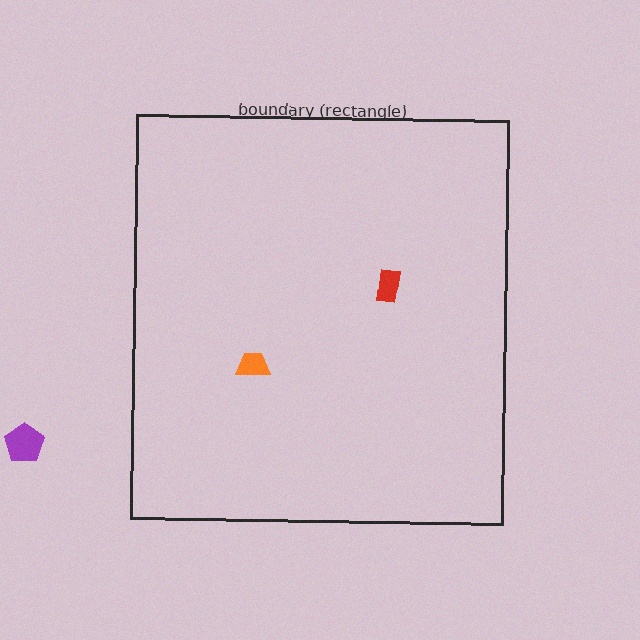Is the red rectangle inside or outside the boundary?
Inside.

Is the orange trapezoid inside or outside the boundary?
Inside.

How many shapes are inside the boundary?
2 inside, 1 outside.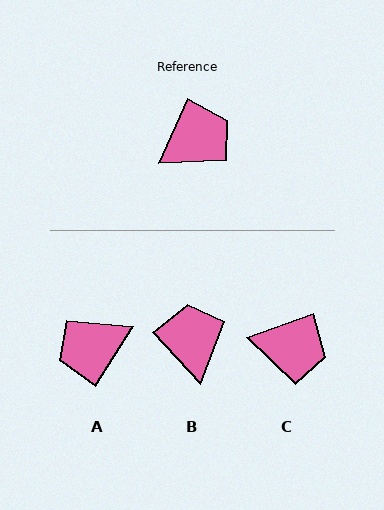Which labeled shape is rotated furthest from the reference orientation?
A, about 172 degrees away.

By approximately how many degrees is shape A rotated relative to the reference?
Approximately 172 degrees counter-clockwise.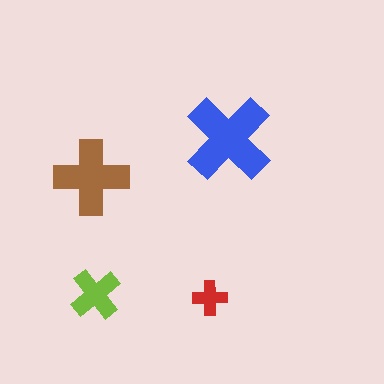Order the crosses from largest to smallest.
the blue one, the brown one, the lime one, the red one.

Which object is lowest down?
The red cross is bottommost.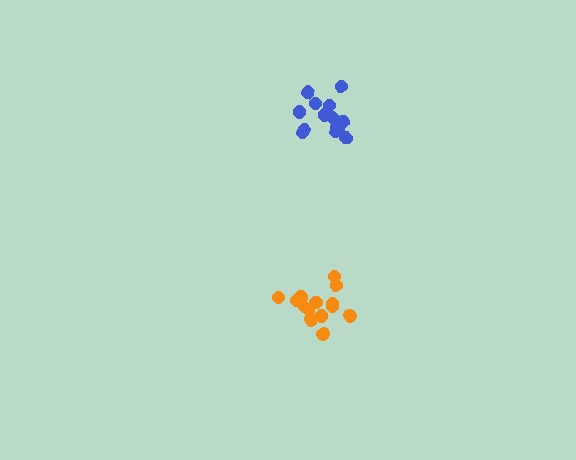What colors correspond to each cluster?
The clusters are colored: blue, orange.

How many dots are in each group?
Group 1: 14 dots, Group 2: 14 dots (28 total).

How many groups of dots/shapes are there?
There are 2 groups.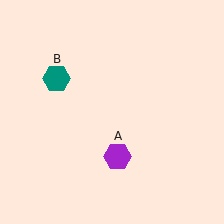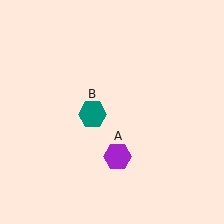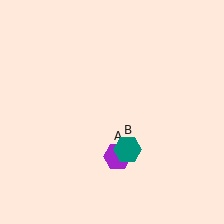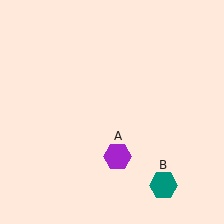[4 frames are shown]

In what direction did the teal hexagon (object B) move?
The teal hexagon (object B) moved down and to the right.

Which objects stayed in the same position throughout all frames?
Purple hexagon (object A) remained stationary.